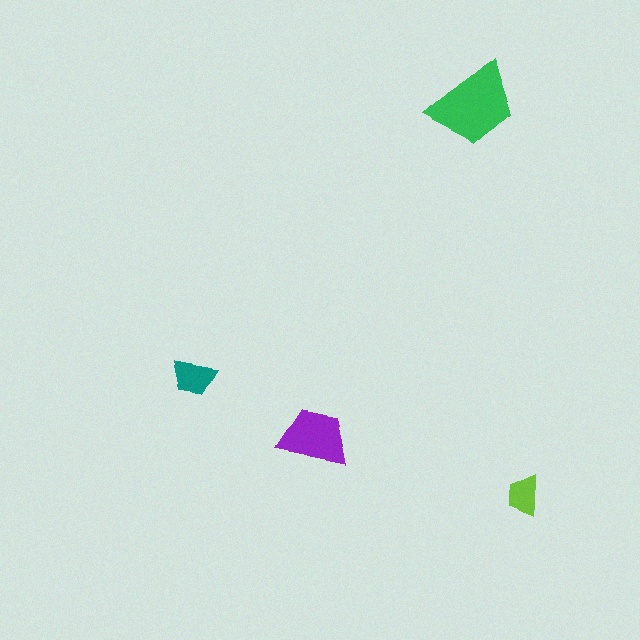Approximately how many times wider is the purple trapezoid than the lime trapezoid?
About 1.5 times wider.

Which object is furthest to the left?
The teal trapezoid is leftmost.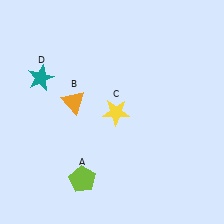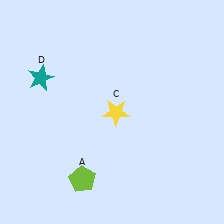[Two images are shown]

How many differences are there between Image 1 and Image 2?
There is 1 difference between the two images.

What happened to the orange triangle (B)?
The orange triangle (B) was removed in Image 2. It was in the top-left area of Image 1.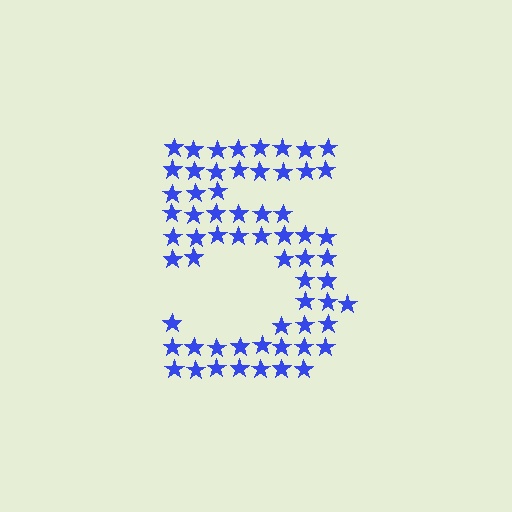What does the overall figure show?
The overall figure shows the digit 5.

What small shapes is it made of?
It is made of small stars.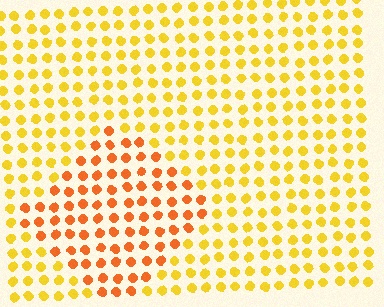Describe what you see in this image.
The image is filled with small yellow elements in a uniform arrangement. A diamond-shaped region is visible where the elements are tinted to a slightly different hue, forming a subtle color boundary.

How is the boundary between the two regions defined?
The boundary is defined purely by a slight shift in hue (about 31 degrees). Spacing, size, and orientation are identical on both sides.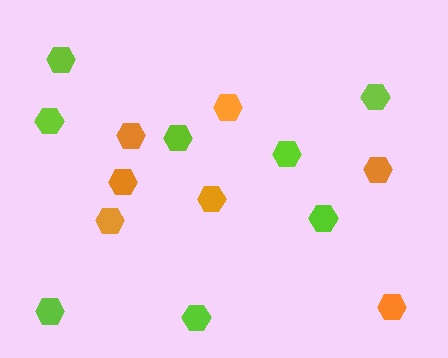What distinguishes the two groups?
There are 2 groups: one group of orange hexagons (7) and one group of lime hexagons (8).